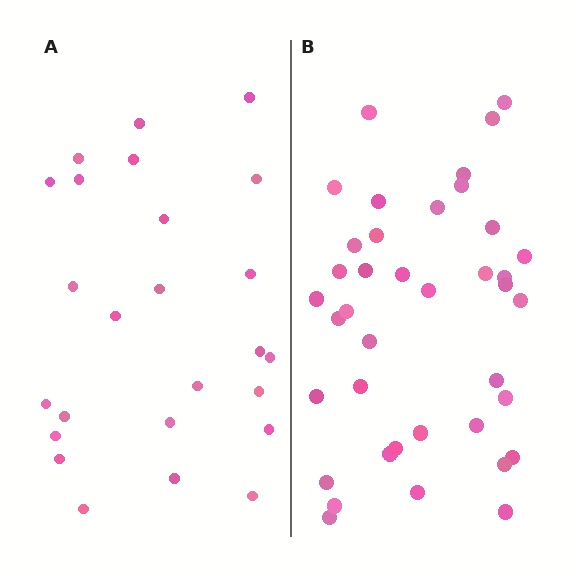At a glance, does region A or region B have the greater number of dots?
Region B (the right region) has more dots.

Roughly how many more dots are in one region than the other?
Region B has approximately 15 more dots than region A.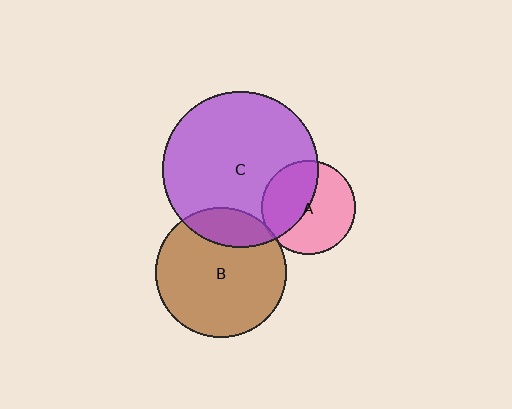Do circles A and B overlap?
Yes.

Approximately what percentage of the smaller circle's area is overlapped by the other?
Approximately 5%.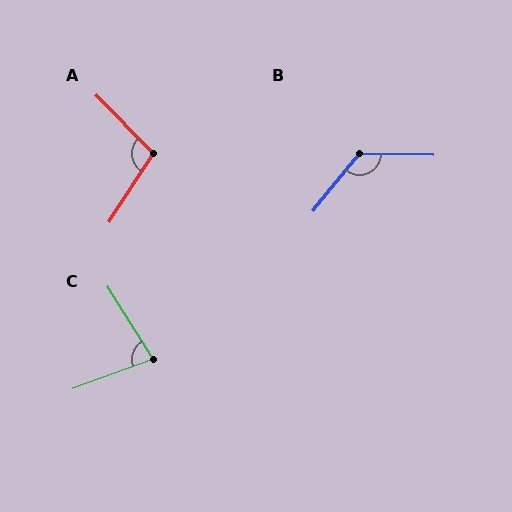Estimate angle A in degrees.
Approximately 103 degrees.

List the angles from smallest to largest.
C (78°), A (103°), B (128°).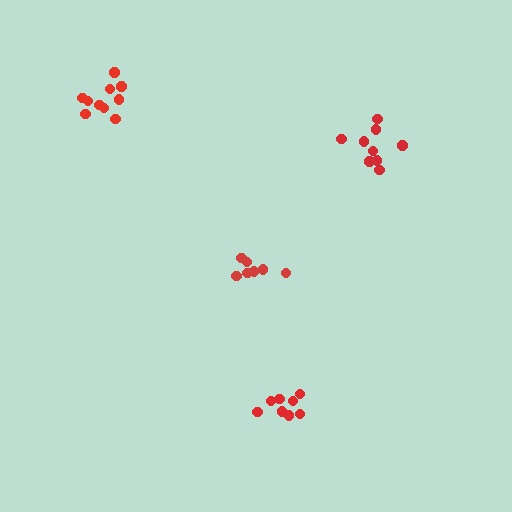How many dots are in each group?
Group 1: 8 dots, Group 2: 7 dots, Group 3: 10 dots, Group 4: 9 dots (34 total).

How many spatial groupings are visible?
There are 4 spatial groupings.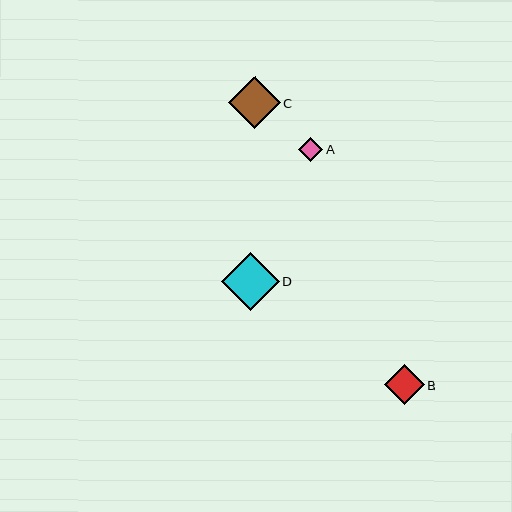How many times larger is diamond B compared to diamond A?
Diamond B is approximately 1.6 times the size of diamond A.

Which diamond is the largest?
Diamond D is the largest with a size of approximately 58 pixels.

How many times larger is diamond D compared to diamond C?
Diamond D is approximately 1.1 times the size of diamond C.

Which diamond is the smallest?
Diamond A is the smallest with a size of approximately 24 pixels.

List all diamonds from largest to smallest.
From largest to smallest: D, C, B, A.